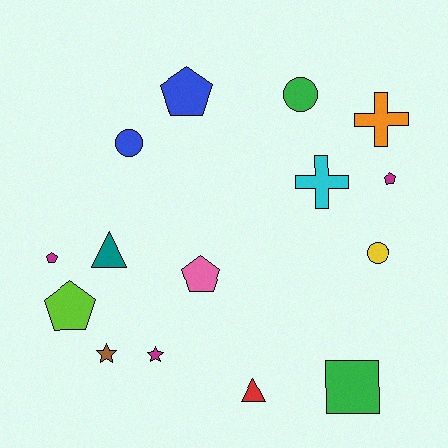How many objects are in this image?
There are 15 objects.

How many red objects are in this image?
There is 1 red object.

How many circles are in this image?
There are 3 circles.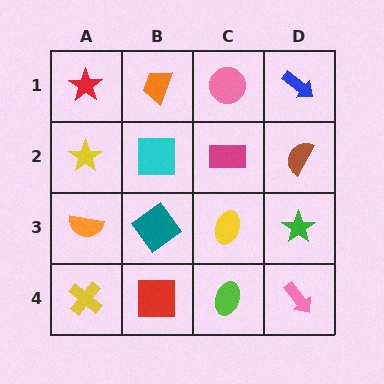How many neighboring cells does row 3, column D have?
3.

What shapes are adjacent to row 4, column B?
A teal diamond (row 3, column B), a yellow cross (row 4, column A), a lime ellipse (row 4, column C).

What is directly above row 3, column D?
A brown semicircle.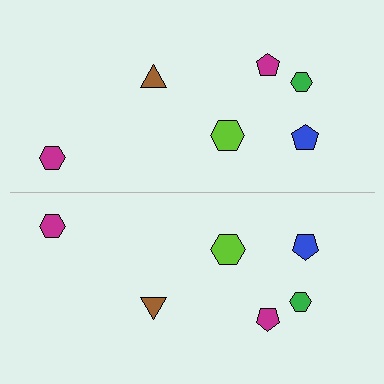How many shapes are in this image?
There are 12 shapes in this image.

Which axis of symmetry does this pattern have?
The pattern has a horizontal axis of symmetry running through the center of the image.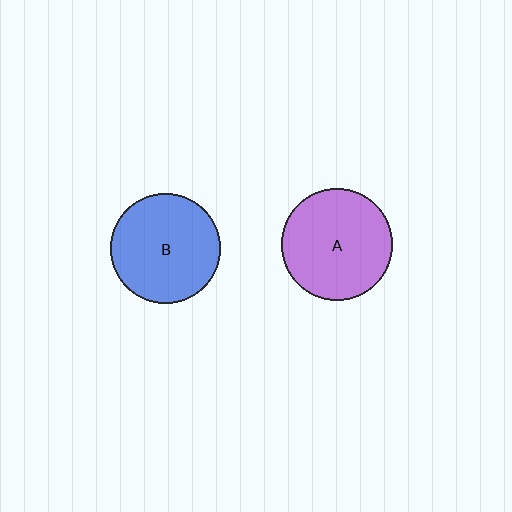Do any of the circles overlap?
No, none of the circles overlap.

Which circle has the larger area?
Circle A (purple).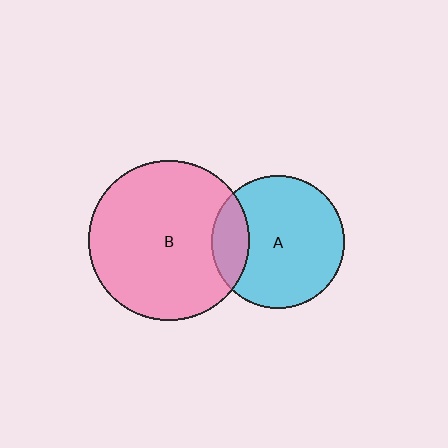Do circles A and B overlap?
Yes.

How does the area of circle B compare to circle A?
Approximately 1.5 times.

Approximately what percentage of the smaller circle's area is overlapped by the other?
Approximately 20%.